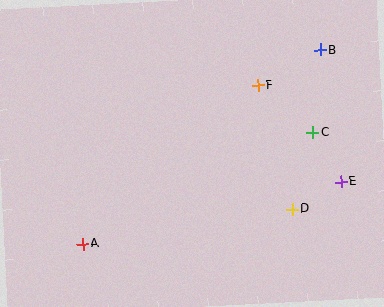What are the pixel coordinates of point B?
Point B is at (320, 50).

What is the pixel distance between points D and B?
The distance between D and B is 161 pixels.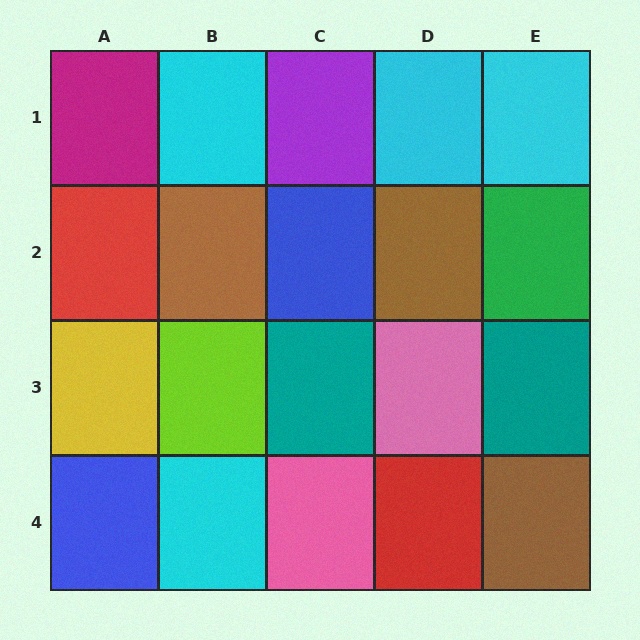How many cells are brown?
3 cells are brown.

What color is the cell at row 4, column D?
Red.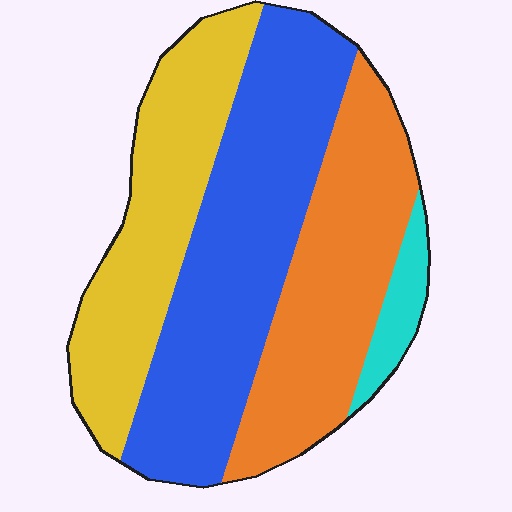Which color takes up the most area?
Blue, at roughly 40%.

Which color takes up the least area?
Cyan, at roughly 5%.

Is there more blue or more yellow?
Blue.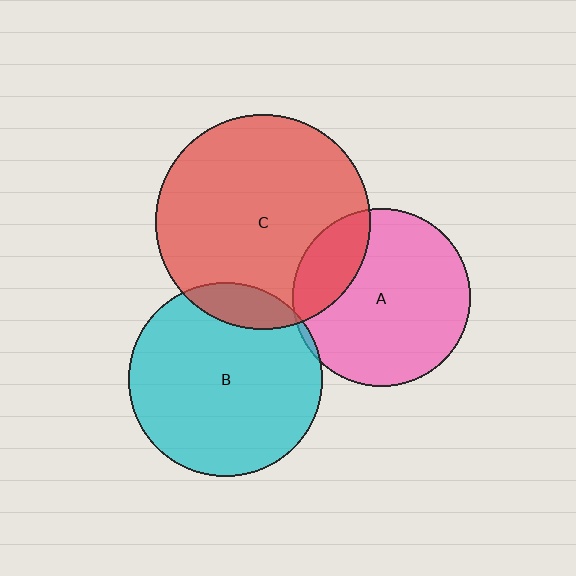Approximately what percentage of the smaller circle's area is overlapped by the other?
Approximately 10%.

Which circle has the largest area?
Circle C (red).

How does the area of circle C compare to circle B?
Approximately 1.2 times.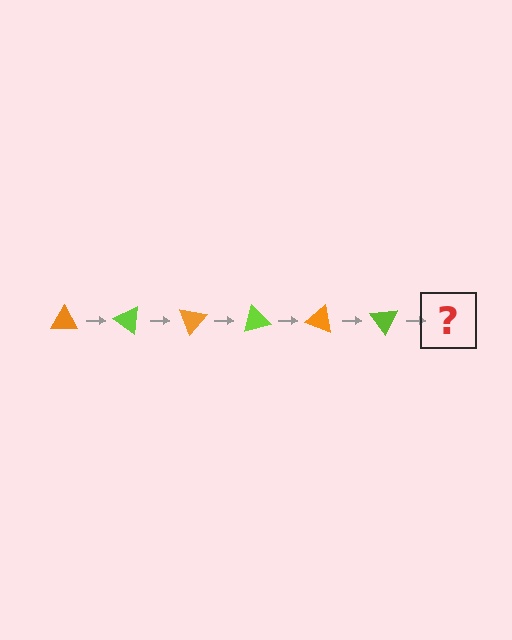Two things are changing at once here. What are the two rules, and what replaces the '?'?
The two rules are that it rotates 35 degrees each step and the color cycles through orange and lime. The '?' should be an orange triangle, rotated 210 degrees from the start.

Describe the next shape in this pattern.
It should be an orange triangle, rotated 210 degrees from the start.